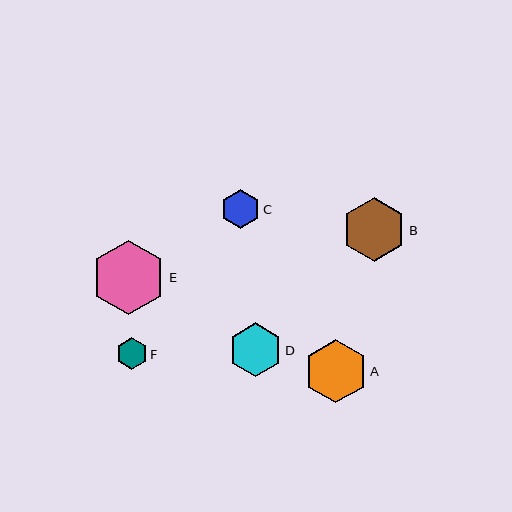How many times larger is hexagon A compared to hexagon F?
Hexagon A is approximately 2.0 times the size of hexagon F.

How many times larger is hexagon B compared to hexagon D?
Hexagon B is approximately 1.2 times the size of hexagon D.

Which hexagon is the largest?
Hexagon E is the largest with a size of approximately 74 pixels.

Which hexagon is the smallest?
Hexagon F is the smallest with a size of approximately 31 pixels.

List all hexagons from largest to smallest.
From largest to smallest: E, B, A, D, C, F.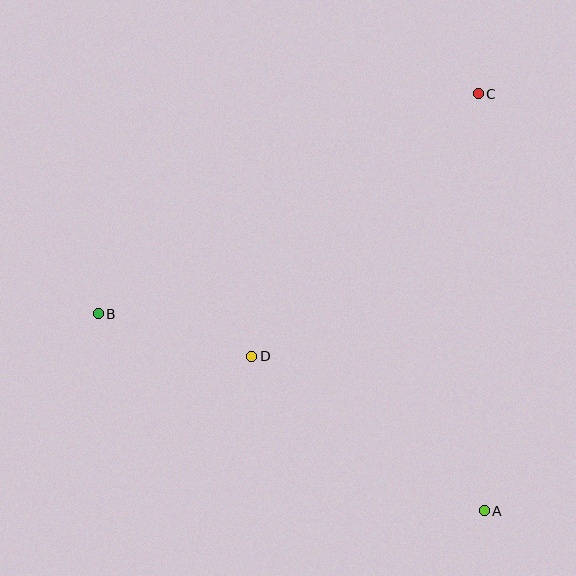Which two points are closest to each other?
Points B and D are closest to each other.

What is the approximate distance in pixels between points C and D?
The distance between C and D is approximately 347 pixels.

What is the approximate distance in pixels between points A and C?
The distance between A and C is approximately 417 pixels.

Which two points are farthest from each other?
Points B and C are farthest from each other.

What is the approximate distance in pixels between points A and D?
The distance between A and D is approximately 279 pixels.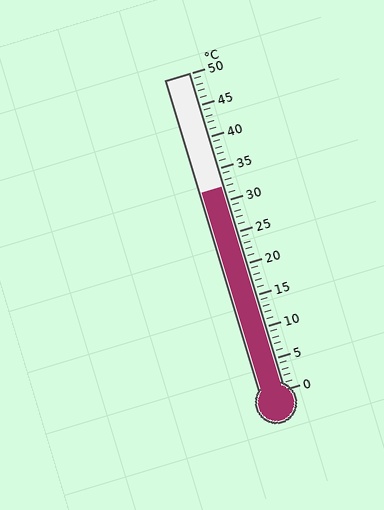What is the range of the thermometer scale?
The thermometer scale ranges from 0°C to 50°C.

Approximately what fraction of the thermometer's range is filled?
The thermometer is filled to approximately 65% of its range.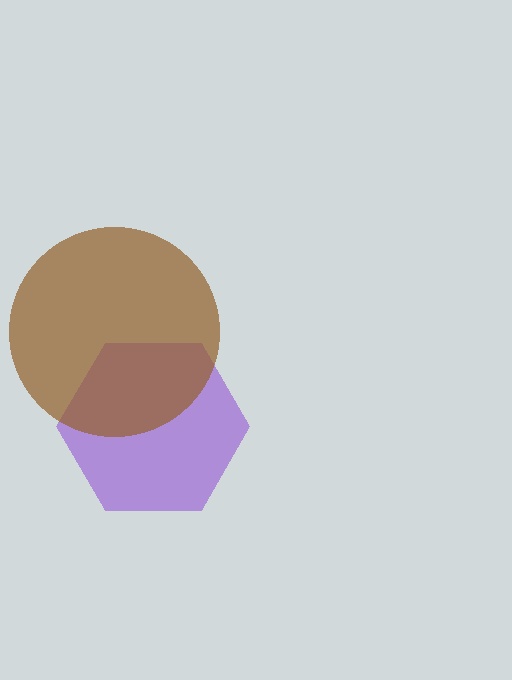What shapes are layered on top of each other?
The layered shapes are: a purple hexagon, a brown circle.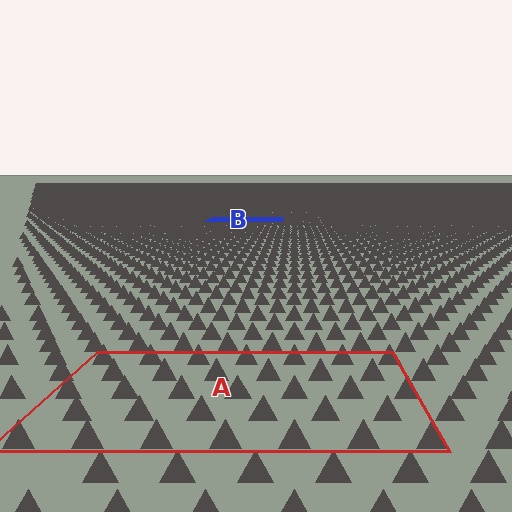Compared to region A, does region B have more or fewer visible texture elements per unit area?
Region B has more texture elements per unit area — they are packed more densely because it is farther away.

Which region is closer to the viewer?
Region A is closer. The texture elements there are larger and more spread out.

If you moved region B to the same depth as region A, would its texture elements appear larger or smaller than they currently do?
They would appear larger. At a closer depth, the same texture elements are projected at a bigger on-screen size.